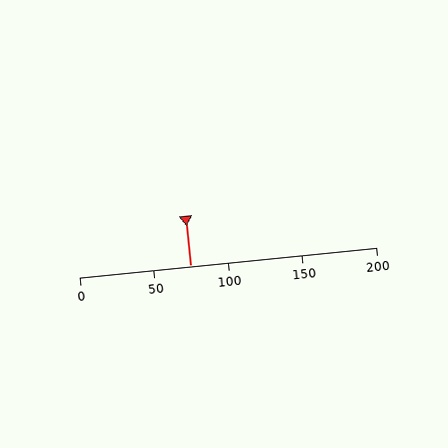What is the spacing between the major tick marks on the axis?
The major ticks are spaced 50 apart.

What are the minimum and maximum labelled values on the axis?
The axis runs from 0 to 200.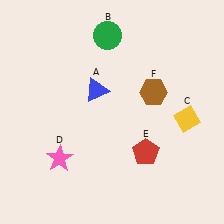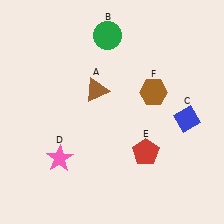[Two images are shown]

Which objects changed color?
A changed from blue to brown. C changed from yellow to blue.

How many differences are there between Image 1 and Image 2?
There are 2 differences between the two images.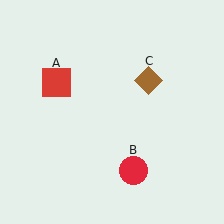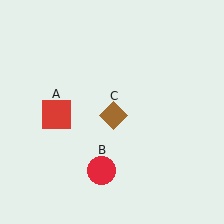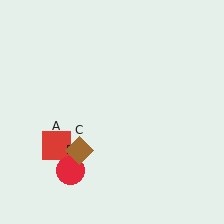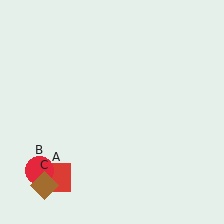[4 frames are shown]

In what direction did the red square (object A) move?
The red square (object A) moved down.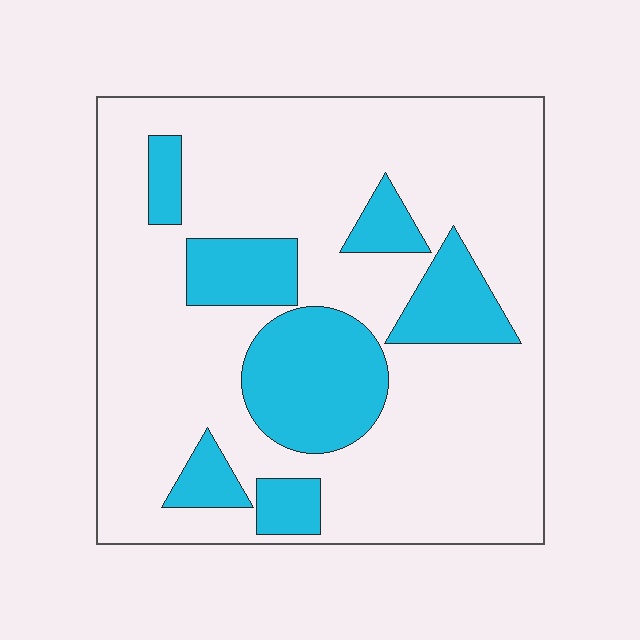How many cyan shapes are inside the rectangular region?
7.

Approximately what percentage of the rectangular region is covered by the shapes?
Approximately 25%.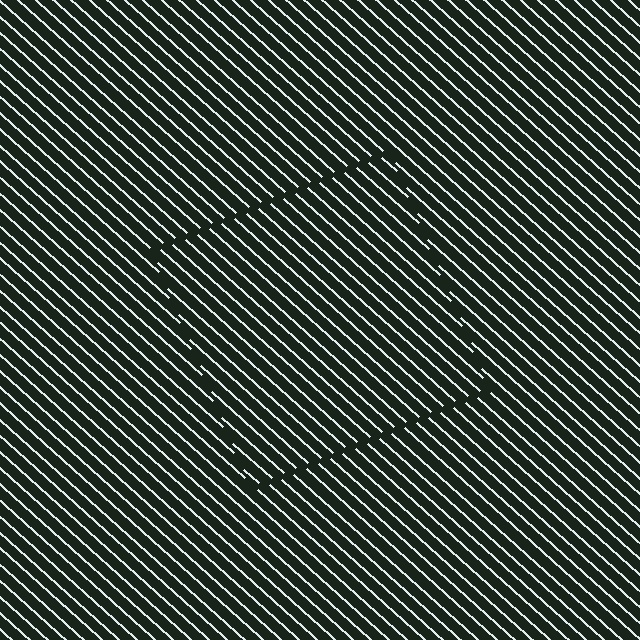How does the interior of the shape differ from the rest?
The interior of the shape contains the same grating, shifted by half a period — the contour is defined by the phase discontinuity where line-ends from the inner and outer gratings abut.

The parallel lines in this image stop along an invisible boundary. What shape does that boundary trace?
An illusory square. The interior of the shape contains the same grating, shifted by half a period — the contour is defined by the phase discontinuity where line-ends from the inner and outer gratings abut.